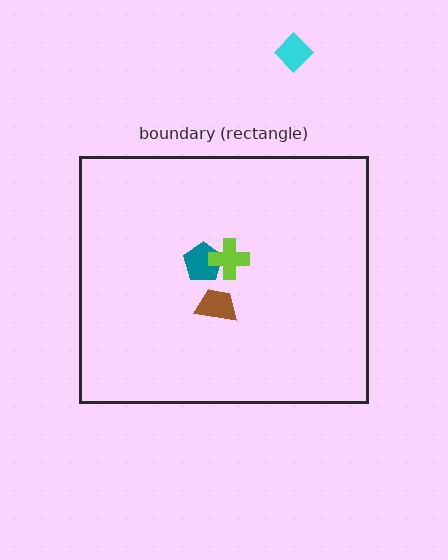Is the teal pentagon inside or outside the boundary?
Inside.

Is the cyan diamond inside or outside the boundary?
Outside.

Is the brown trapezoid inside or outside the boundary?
Inside.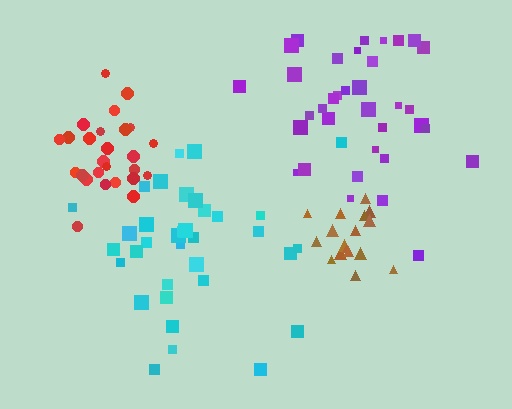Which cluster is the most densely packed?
Brown.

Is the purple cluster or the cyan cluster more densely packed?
Purple.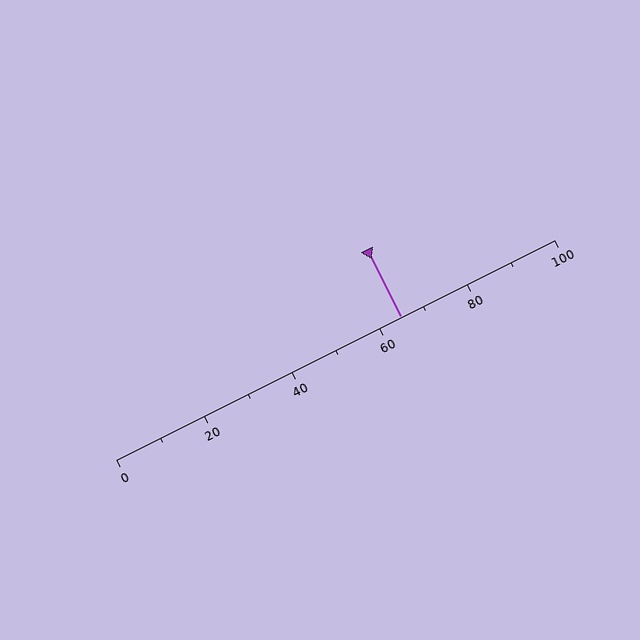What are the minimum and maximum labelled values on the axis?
The axis runs from 0 to 100.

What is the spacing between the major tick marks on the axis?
The major ticks are spaced 20 apart.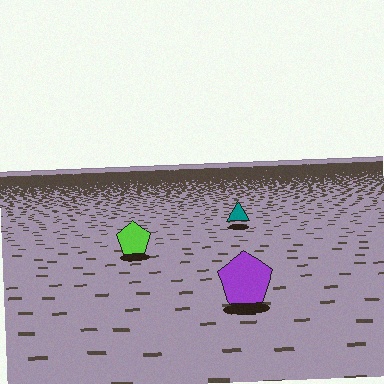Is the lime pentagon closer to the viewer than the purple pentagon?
No. The purple pentagon is closer — you can tell from the texture gradient: the ground texture is coarser near it.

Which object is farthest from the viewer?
The teal triangle is farthest from the viewer. It appears smaller and the ground texture around it is denser.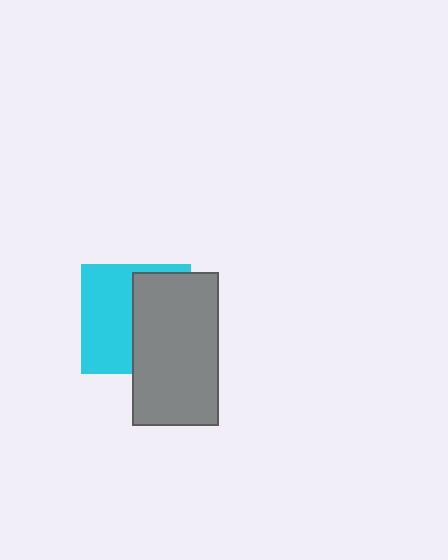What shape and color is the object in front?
The object in front is a gray rectangle.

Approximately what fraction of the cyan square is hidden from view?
Roughly 51% of the cyan square is hidden behind the gray rectangle.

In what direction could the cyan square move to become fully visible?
The cyan square could move left. That would shift it out from behind the gray rectangle entirely.